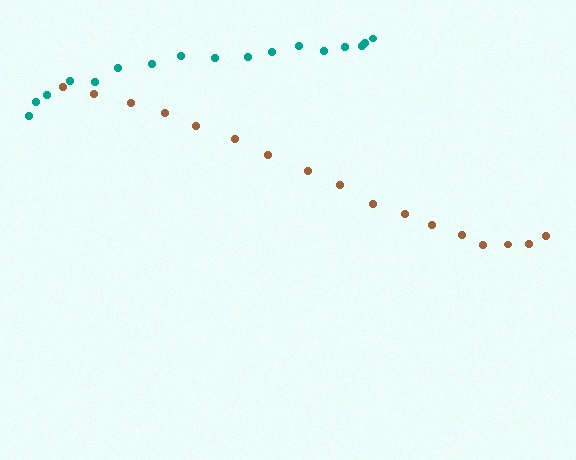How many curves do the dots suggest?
There are 2 distinct paths.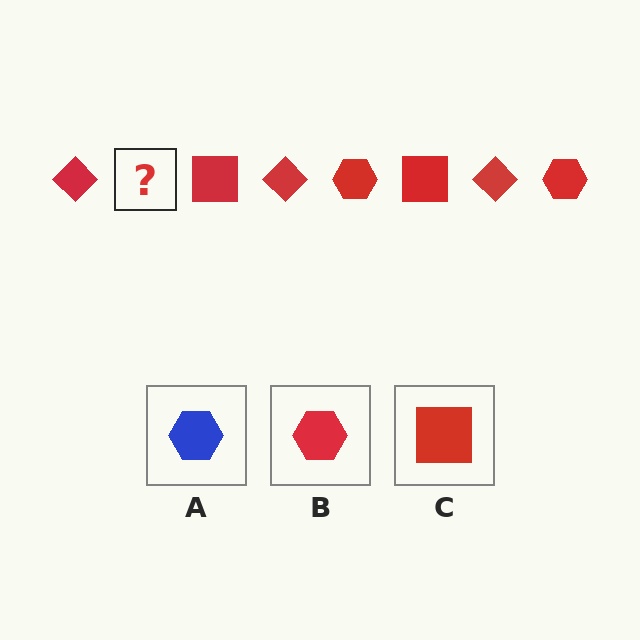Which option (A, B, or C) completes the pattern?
B.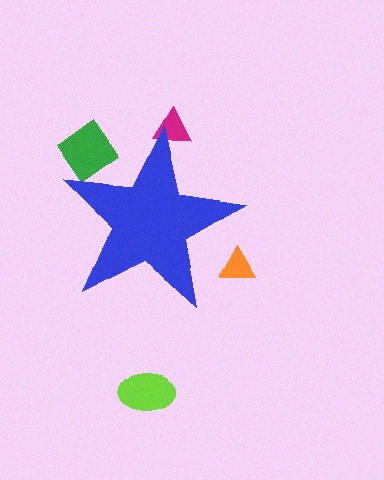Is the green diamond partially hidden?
Yes, the green diamond is partially hidden behind the blue star.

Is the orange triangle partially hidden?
Yes, the orange triangle is partially hidden behind the blue star.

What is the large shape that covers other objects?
A blue star.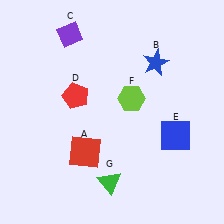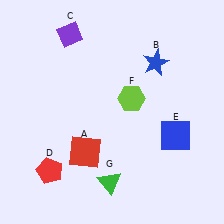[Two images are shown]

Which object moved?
The red pentagon (D) moved down.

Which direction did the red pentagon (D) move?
The red pentagon (D) moved down.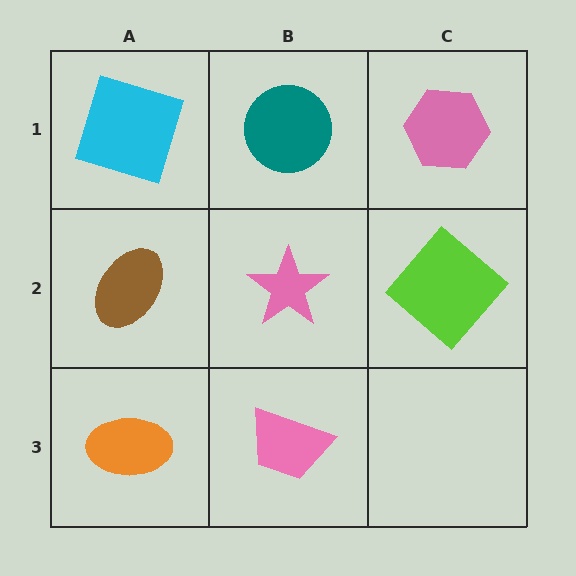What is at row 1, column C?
A pink hexagon.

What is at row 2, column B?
A pink star.